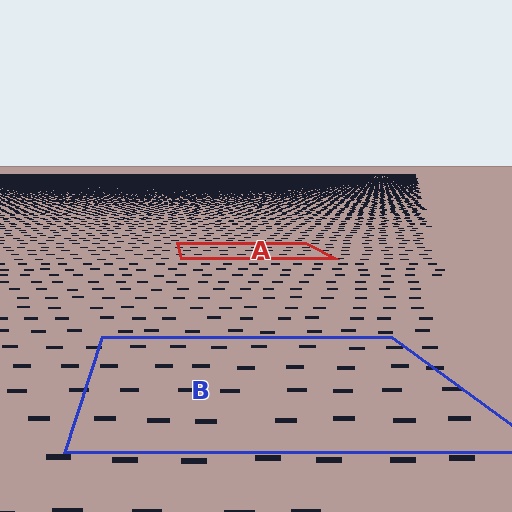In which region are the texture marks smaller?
The texture marks are smaller in region A, because it is farther away.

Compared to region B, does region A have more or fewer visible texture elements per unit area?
Region A has more texture elements per unit area — they are packed more densely because it is farther away.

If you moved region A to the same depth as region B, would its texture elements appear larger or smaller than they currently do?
They would appear larger. At a closer depth, the same texture elements are projected at a bigger on-screen size.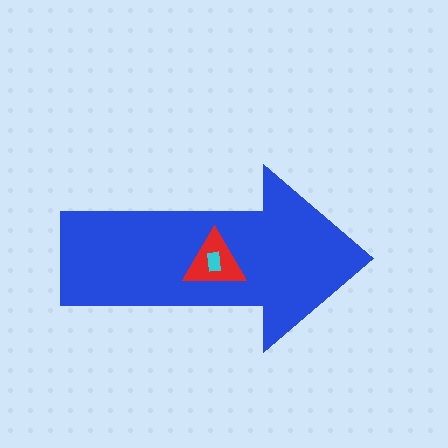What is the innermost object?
The cyan rectangle.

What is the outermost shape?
The blue arrow.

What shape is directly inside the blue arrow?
The red triangle.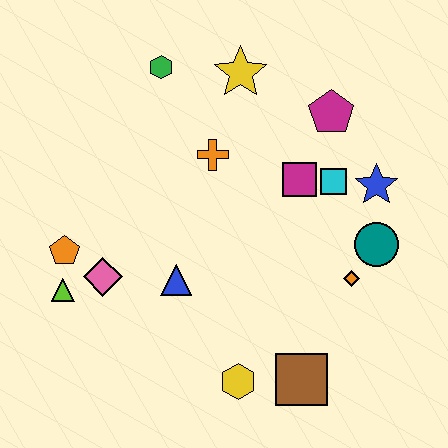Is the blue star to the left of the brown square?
No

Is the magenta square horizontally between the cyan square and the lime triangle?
Yes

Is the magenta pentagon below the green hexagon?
Yes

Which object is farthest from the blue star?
The lime triangle is farthest from the blue star.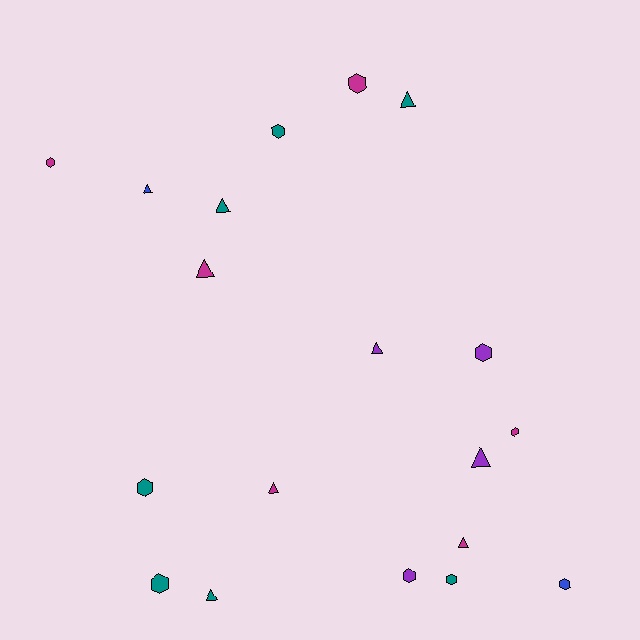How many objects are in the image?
There are 19 objects.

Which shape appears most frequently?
Hexagon, with 10 objects.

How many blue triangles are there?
There is 1 blue triangle.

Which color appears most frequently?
Teal, with 7 objects.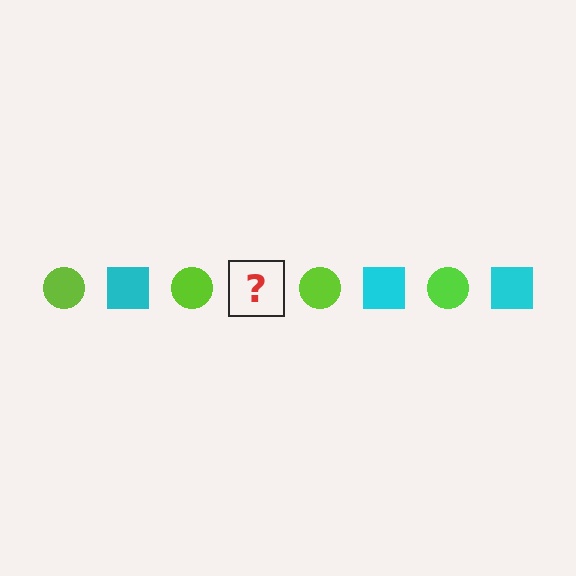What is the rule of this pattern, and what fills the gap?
The rule is that the pattern alternates between lime circle and cyan square. The gap should be filled with a cyan square.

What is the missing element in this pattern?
The missing element is a cyan square.